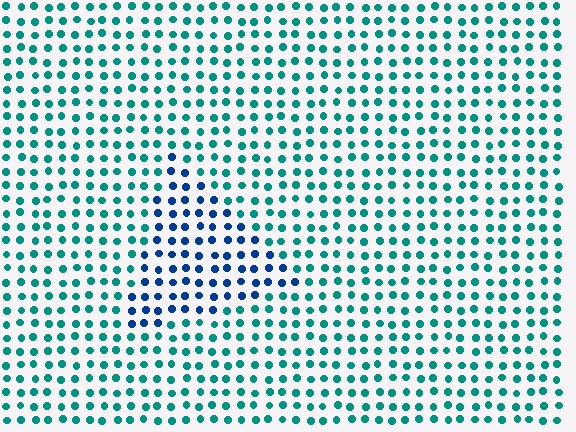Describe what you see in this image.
The image is filled with small teal elements in a uniform arrangement. A triangle-shaped region is visible where the elements are tinted to a slightly different hue, forming a subtle color boundary.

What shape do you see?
I see a triangle.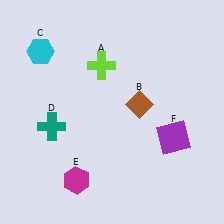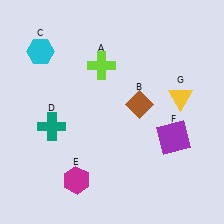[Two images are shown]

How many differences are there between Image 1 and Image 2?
There is 1 difference between the two images.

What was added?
A yellow triangle (G) was added in Image 2.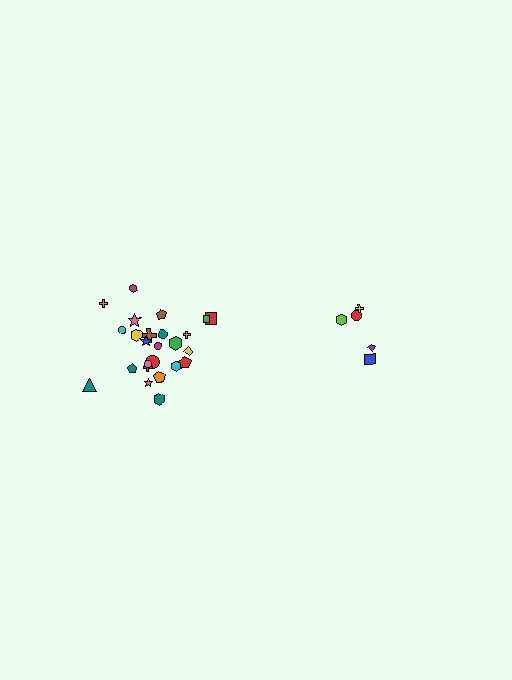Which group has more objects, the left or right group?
The left group.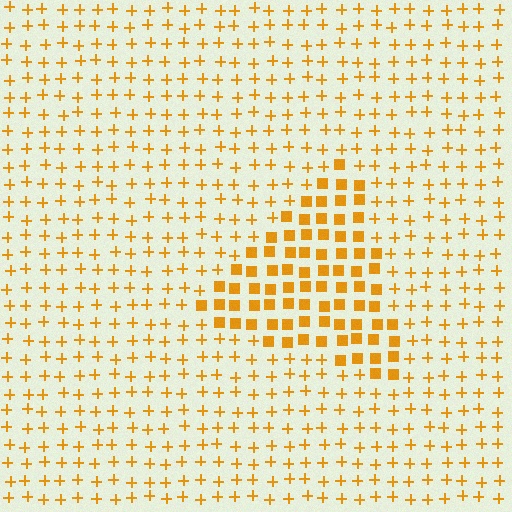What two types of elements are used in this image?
The image uses squares inside the triangle region and plus signs outside it.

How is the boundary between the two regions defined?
The boundary is defined by a change in element shape: squares inside vs. plus signs outside. All elements share the same color and spacing.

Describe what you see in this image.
The image is filled with small orange elements arranged in a uniform grid. A triangle-shaped region contains squares, while the surrounding area contains plus signs. The boundary is defined purely by the change in element shape.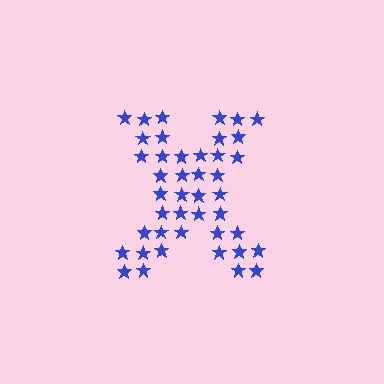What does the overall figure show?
The overall figure shows the letter X.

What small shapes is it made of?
It is made of small stars.